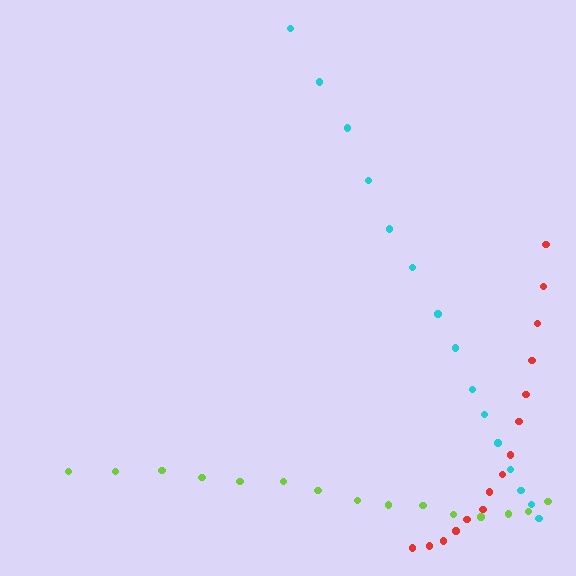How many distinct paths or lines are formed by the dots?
There are 3 distinct paths.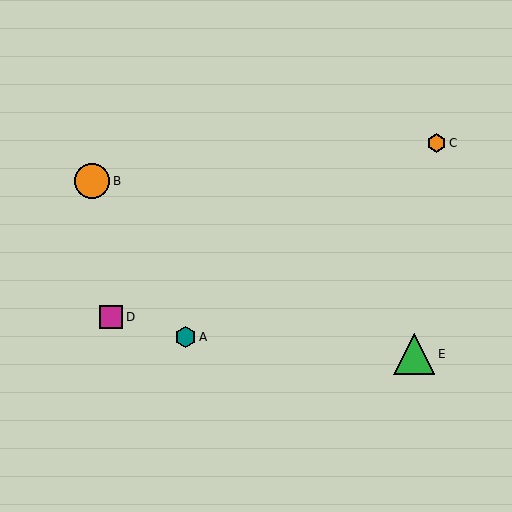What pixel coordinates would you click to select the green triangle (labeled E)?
Click at (414, 354) to select the green triangle E.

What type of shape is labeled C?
Shape C is an orange hexagon.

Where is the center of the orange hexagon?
The center of the orange hexagon is at (437, 143).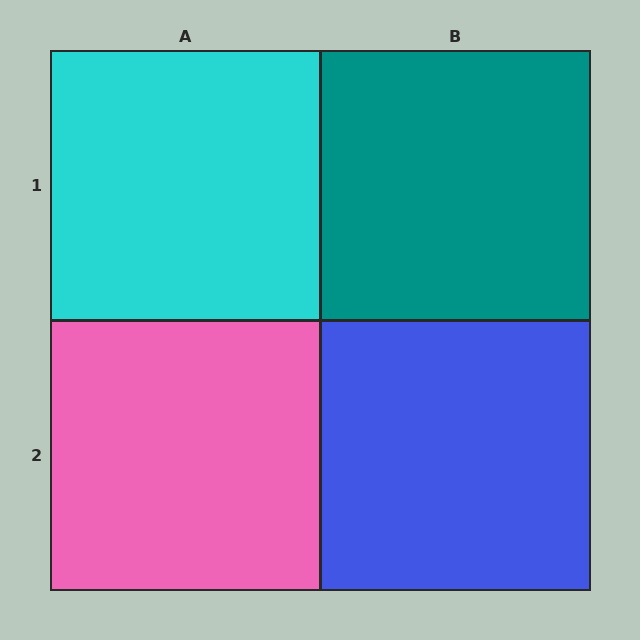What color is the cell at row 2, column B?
Blue.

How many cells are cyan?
1 cell is cyan.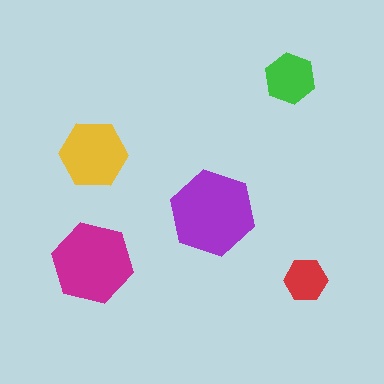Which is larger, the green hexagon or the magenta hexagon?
The magenta one.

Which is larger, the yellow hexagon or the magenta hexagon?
The magenta one.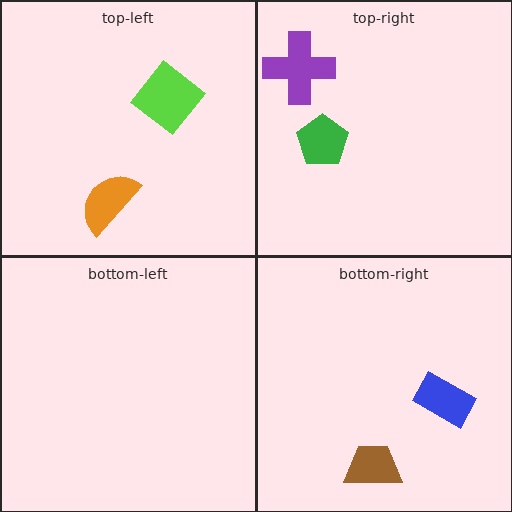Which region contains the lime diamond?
The top-left region.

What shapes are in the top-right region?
The purple cross, the green pentagon.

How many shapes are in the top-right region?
2.